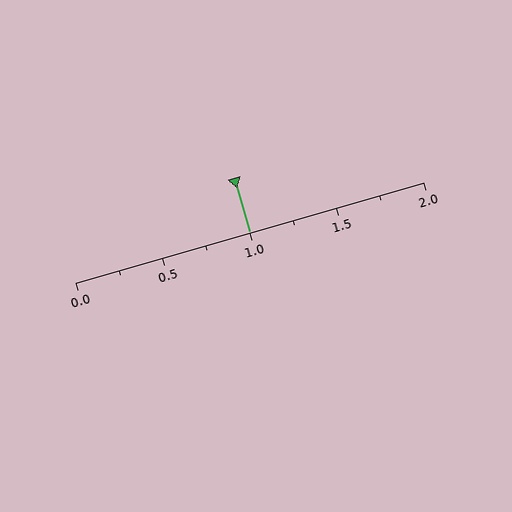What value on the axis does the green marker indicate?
The marker indicates approximately 1.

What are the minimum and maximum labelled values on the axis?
The axis runs from 0.0 to 2.0.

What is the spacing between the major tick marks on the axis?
The major ticks are spaced 0.5 apart.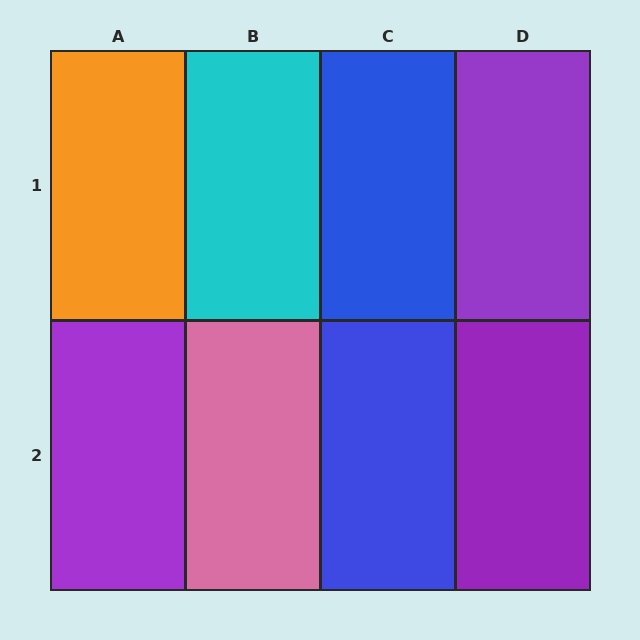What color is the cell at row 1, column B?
Cyan.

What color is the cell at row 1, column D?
Purple.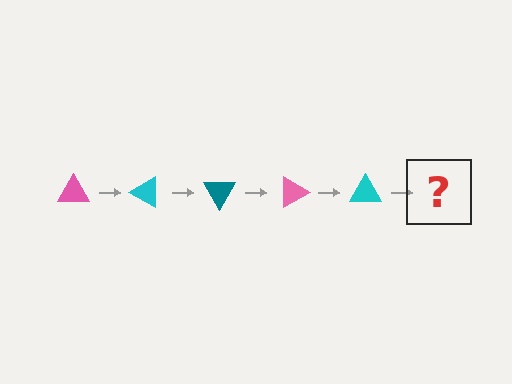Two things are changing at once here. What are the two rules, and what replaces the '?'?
The two rules are that it rotates 30 degrees each step and the color cycles through pink, cyan, and teal. The '?' should be a teal triangle, rotated 150 degrees from the start.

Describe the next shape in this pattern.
It should be a teal triangle, rotated 150 degrees from the start.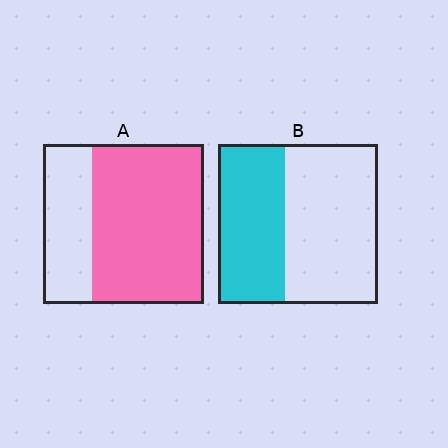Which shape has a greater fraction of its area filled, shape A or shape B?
Shape A.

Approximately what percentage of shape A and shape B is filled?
A is approximately 70% and B is approximately 40%.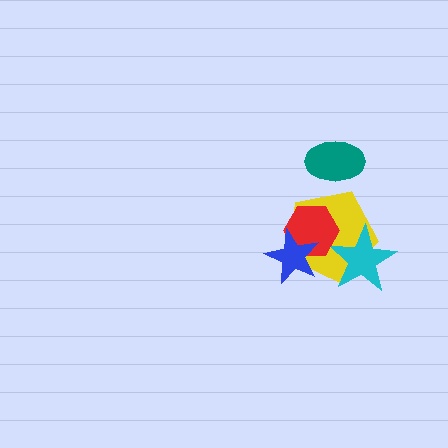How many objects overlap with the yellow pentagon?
3 objects overlap with the yellow pentagon.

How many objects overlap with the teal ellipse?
0 objects overlap with the teal ellipse.